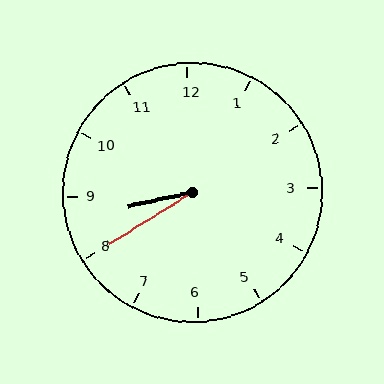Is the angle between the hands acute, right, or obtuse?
It is acute.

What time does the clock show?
8:40.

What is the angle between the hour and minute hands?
Approximately 20 degrees.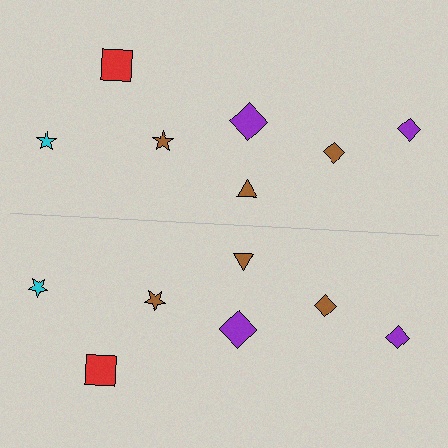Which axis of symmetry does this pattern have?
The pattern has a horizontal axis of symmetry running through the center of the image.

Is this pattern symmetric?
Yes, this pattern has bilateral (reflection) symmetry.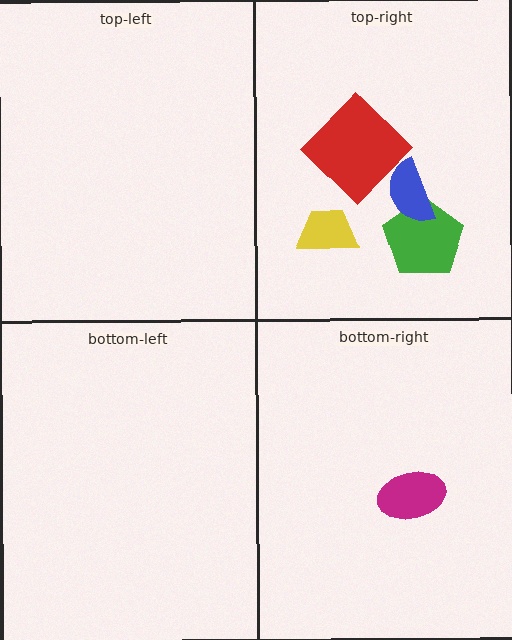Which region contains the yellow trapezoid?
The top-right region.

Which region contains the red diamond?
The top-right region.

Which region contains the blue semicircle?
The top-right region.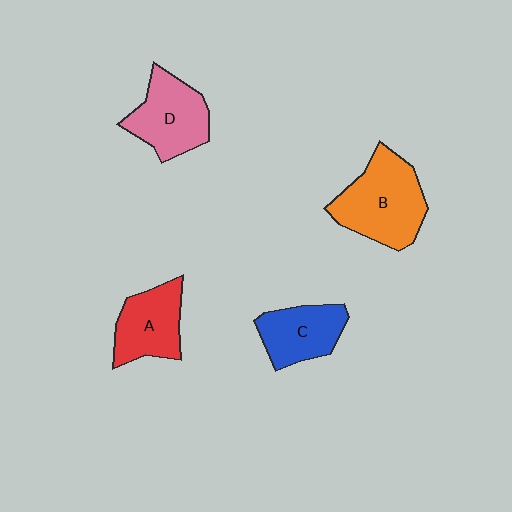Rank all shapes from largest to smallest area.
From largest to smallest: B (orange), D (pink), A (red), C (blue).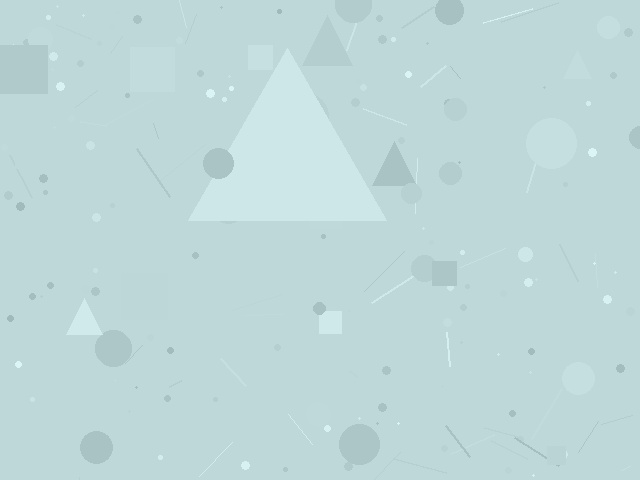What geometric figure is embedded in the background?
A triangle is embedded in the background.